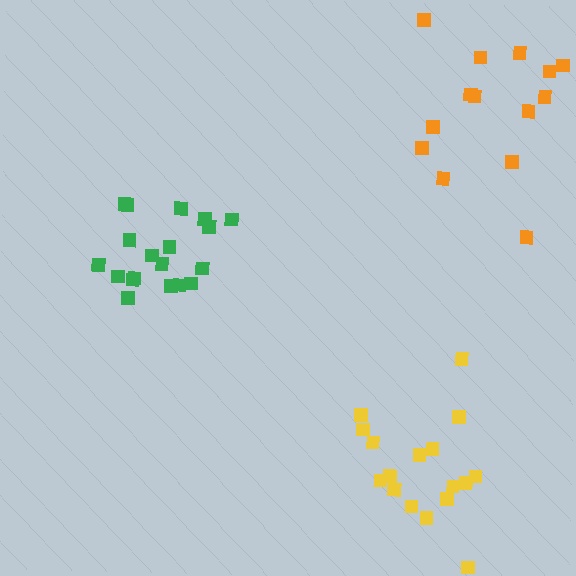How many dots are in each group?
Group 1: 17 dots, Group 2: 19 dots, Group 3: 14 dots (50 total).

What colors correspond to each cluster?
The clusters are colored: yellow, green, orange.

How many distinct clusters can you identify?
There are 3 distinct clusters.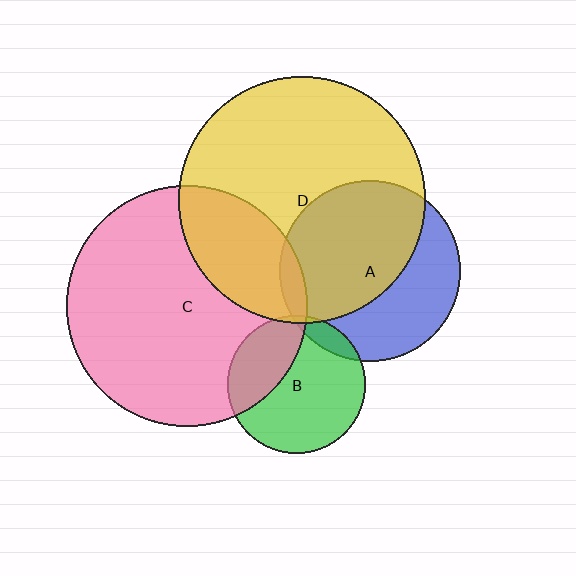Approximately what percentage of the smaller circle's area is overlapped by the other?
Approximately 5%.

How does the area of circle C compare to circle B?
Approximately 3.1 times.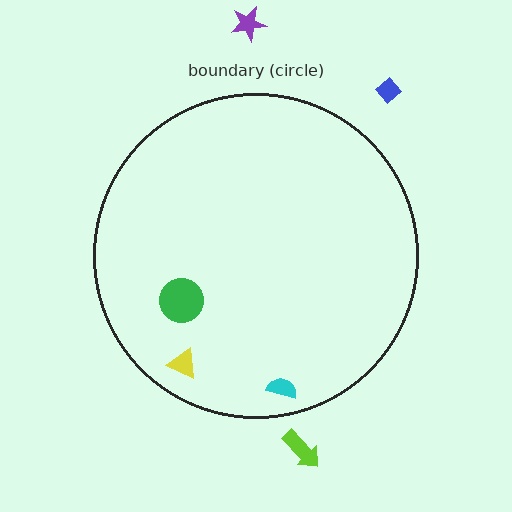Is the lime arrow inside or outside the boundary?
Outside.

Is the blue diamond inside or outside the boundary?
Outside.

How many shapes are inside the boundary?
3 inside, 3 outside.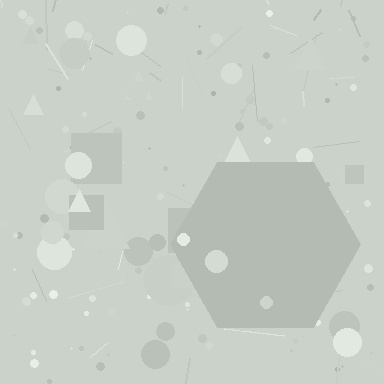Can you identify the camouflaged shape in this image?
The camouflaged shape is a hexagon.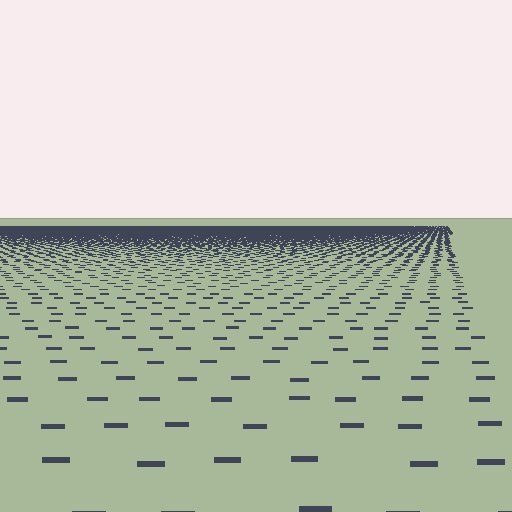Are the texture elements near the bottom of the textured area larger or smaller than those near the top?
Larger. Near the bottom, elements are closer to the viewer and appear at a bigger on-screen size.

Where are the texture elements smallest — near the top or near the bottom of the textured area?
Near the top.